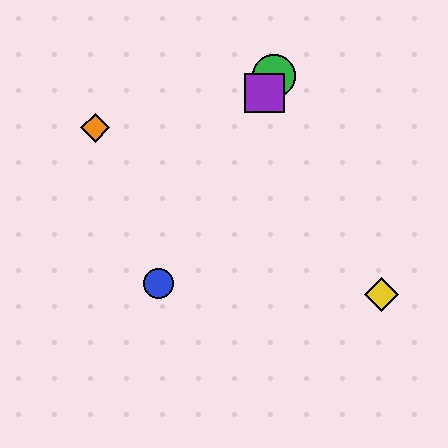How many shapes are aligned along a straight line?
4 shapes (the red diamond, the blue circle, the green circle, the purple square) are aligned along a straight line.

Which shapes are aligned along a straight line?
The red diamond, the blue circle, the green circle, the purple square are aligned along a straight line.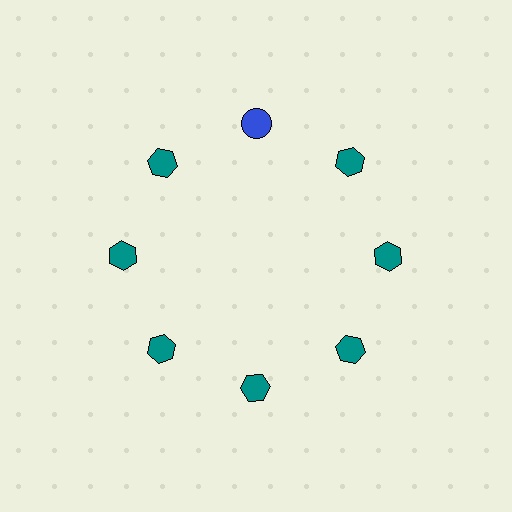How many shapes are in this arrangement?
There are 8 shapes arranged in a ring pattern.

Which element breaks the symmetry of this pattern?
The blue circle at roughly the 12 o'clock position breaks the symmetry. All other shapes are teal hexagons.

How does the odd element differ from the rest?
It differs in both color (blue instead of teal) and shape (circle instead of hexagon).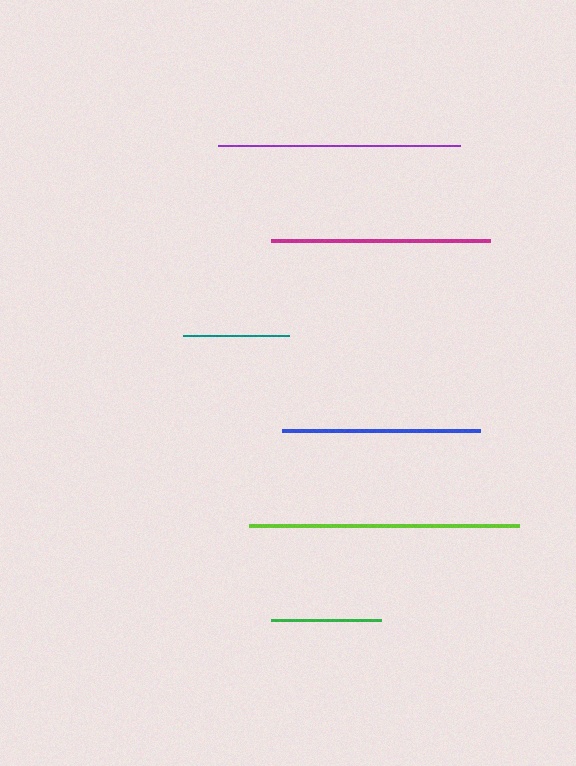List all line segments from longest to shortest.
From longest to shortest: lime, purple, magenta, blue, green, teal.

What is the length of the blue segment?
The blue segment is approximately 198 pixels long.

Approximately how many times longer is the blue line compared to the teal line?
The blue line is approximately 1.9 times the length of the teal line.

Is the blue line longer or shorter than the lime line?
The lime line is longer than the blue line.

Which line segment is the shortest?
The teal line is the shortest at approximately 105 pixels.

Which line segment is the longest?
The lime line is the longest at approximately 270 pixels.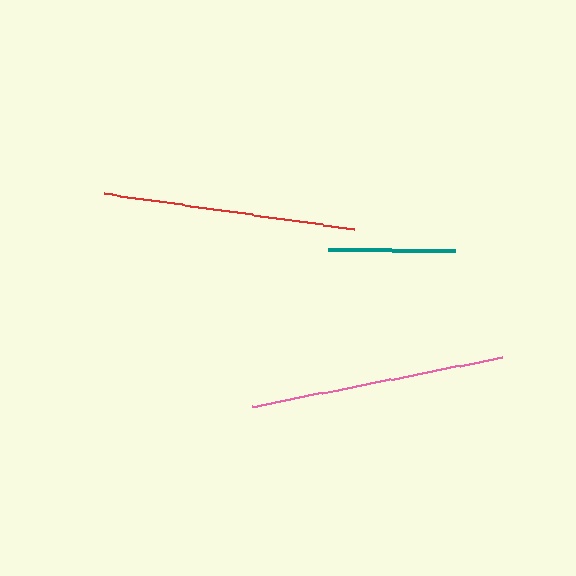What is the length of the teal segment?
The teal segment is approximately 127 pixels long.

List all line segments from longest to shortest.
From longest to shortest: pink, red, teal.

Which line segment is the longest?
The pink line is the longest at approximately 255 pixels.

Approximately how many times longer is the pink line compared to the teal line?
The pink line is approximately 2.0 times the length of the teal line.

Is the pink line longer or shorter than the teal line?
The pink line is longer than the teal line.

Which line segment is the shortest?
The teal line is the shortest at approximately 127 pixels.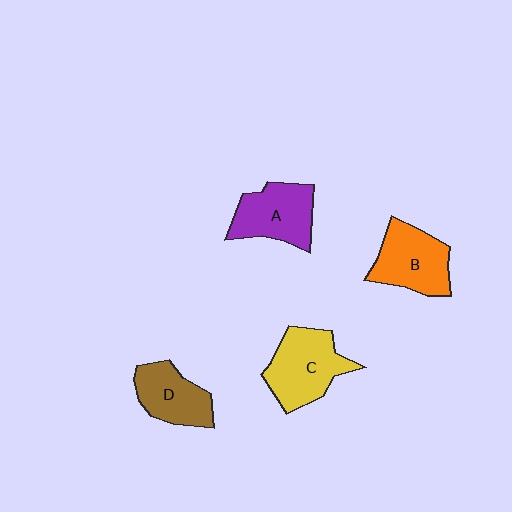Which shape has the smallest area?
Shape D (brown).